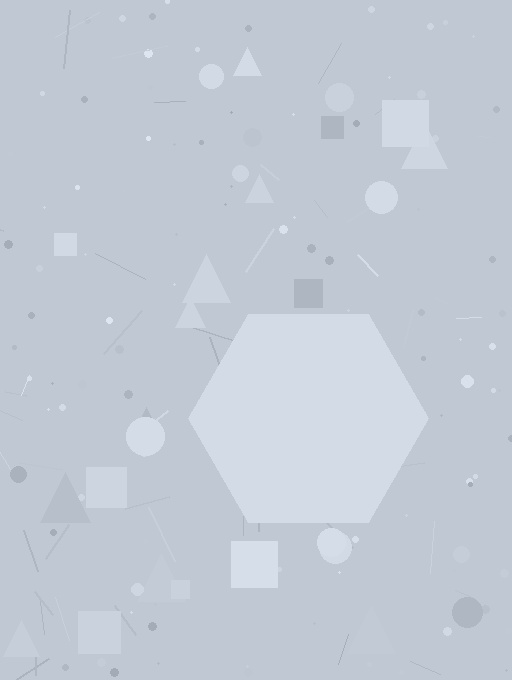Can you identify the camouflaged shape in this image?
The camouflaged shape is a hexagon.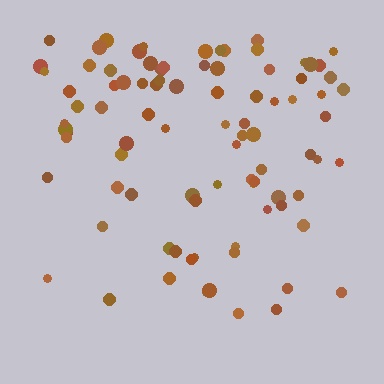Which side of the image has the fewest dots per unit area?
The bottom.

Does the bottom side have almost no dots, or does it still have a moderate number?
Still a moderate number, just noticeably fewer than the top.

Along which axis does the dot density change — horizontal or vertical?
Vertical.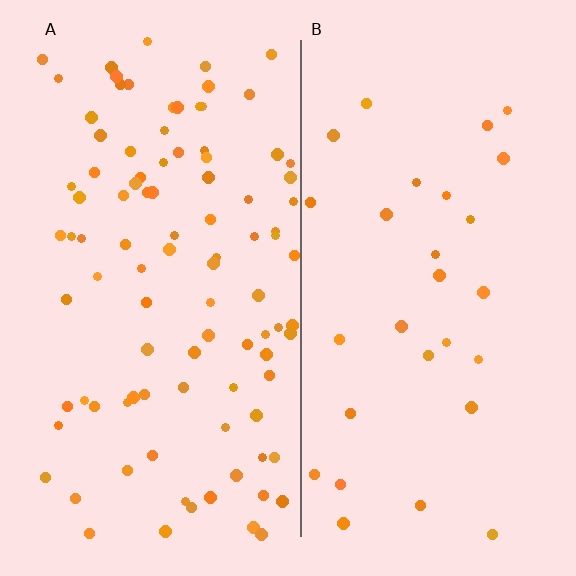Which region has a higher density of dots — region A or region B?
A (the left).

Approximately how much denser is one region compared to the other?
Approximately 3.3× — region A over region B.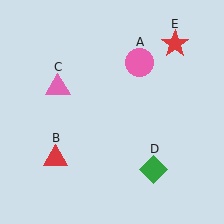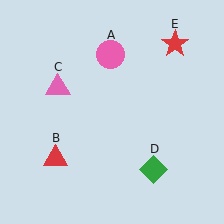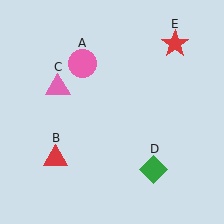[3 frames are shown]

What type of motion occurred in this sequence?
The pink circle (object A) rotated counterclockwise around the center of the scene.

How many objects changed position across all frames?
1 object changed position: pink circle (object A).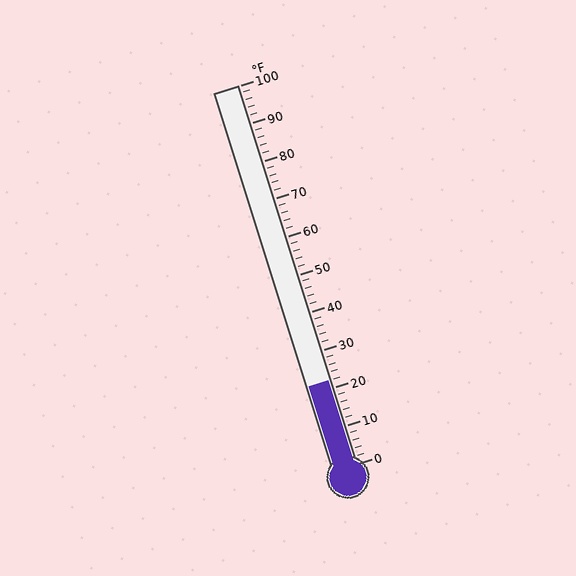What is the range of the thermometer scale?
The thermometer scale ranges from 0°F to 100°F.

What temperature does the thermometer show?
The thermometer shows approximately 22°F.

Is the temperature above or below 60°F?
The temperature is below 60°F.